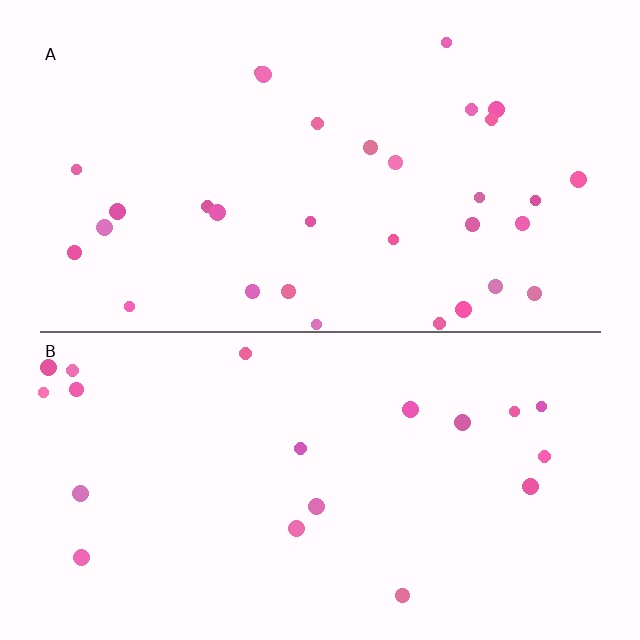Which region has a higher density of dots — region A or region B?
A (the top).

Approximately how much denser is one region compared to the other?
Approximately 1.6× — region A over region B.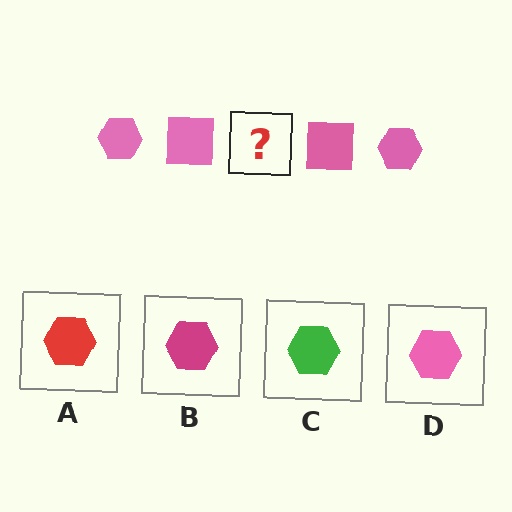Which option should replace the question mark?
Option D.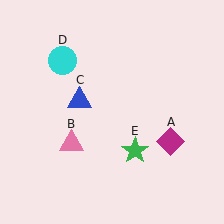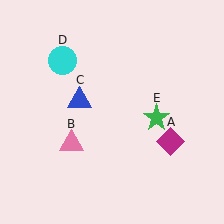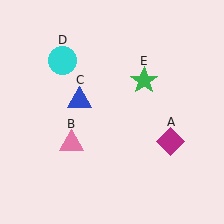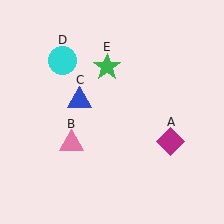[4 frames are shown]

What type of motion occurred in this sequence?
The green star (object E) rotated counterclockwise around the center of the scene.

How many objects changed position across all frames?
1 object changed position: green star (object E).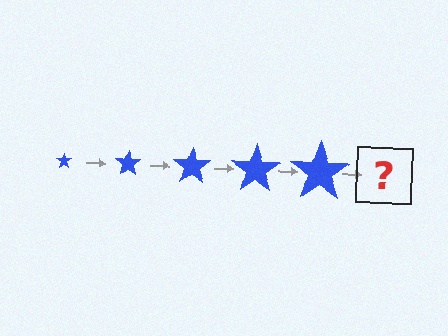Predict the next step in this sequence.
The next step is a blue star, larger than the previous one.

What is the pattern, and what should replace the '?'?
The pattern is that the star gets progressively larger each step. The '?' should be a blue star, larger than the previous one.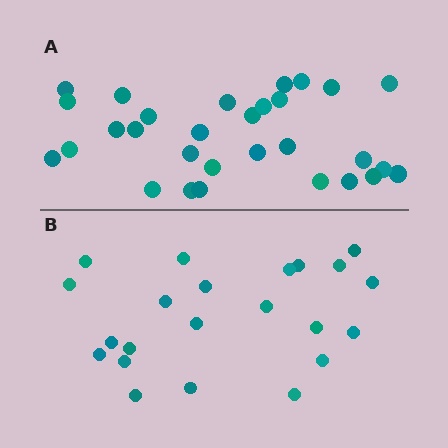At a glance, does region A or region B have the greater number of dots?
Region A (the top region) has more dots.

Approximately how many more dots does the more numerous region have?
Region A has roughly 8 or so more dots than region B.